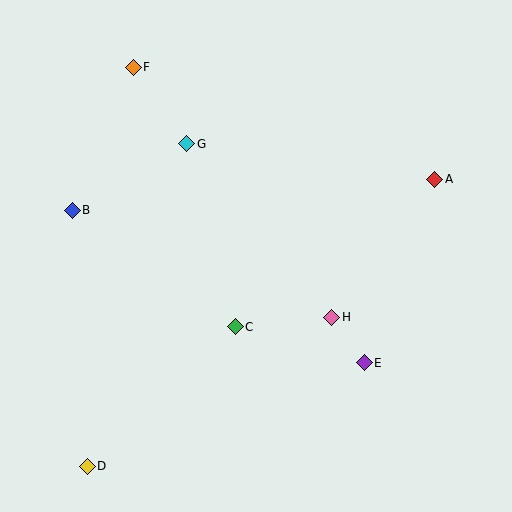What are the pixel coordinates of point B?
Point B is at (72, 210).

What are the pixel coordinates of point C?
Point C is at (235, 327).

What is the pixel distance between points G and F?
The distance between G and F is 93 pixels.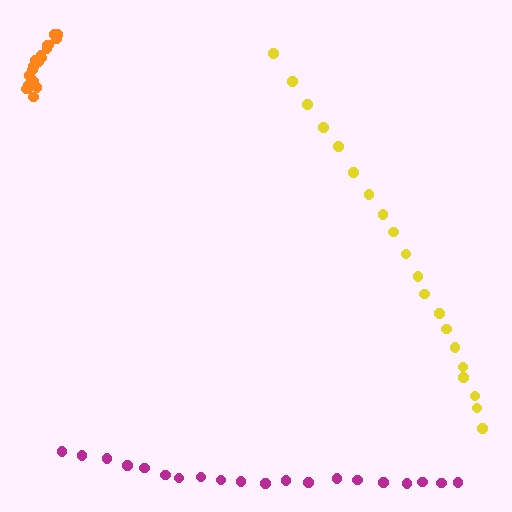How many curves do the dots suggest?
There are 3 distinct paths.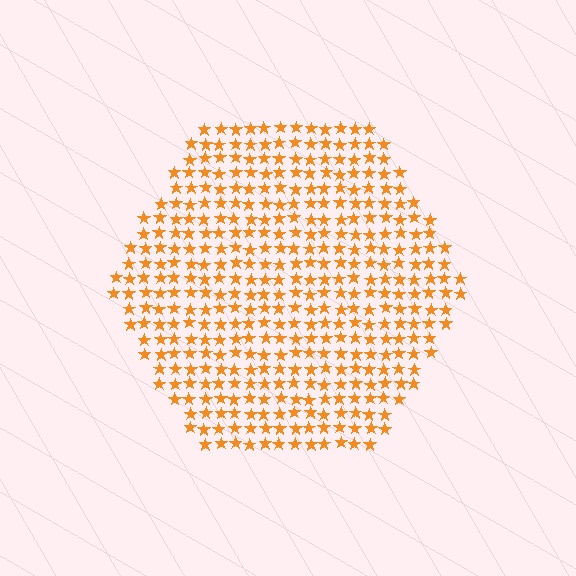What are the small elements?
The small elements are stars.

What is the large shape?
The large shape is a hexagon.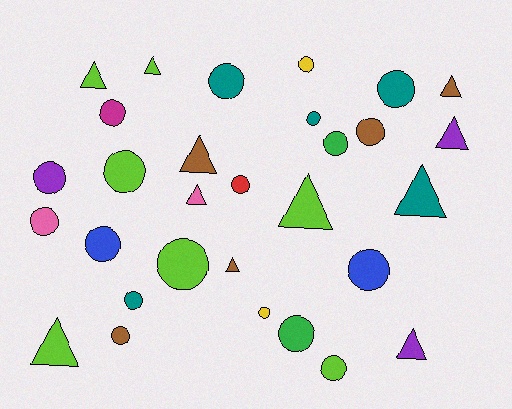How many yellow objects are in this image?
There are 2 yellow objects.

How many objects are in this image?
There are 30 objects.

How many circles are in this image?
There are 19 circles.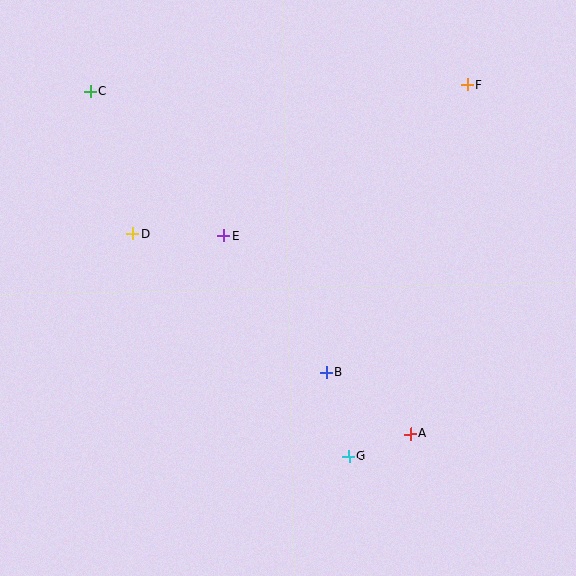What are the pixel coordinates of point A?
Point A is at (410, 434).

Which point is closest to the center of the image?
Point E at (224, 236) is closest to the center.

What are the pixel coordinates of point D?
Point D is at (132, 234).